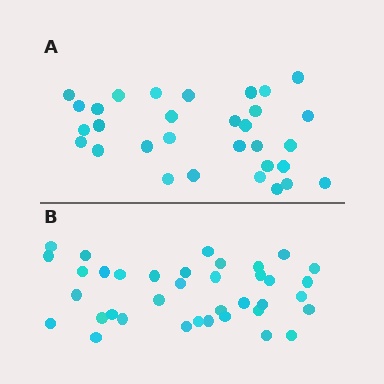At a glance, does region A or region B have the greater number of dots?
Region B (the bottom region) has more dots.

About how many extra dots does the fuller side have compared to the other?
Region B has about 6 more dots than region A.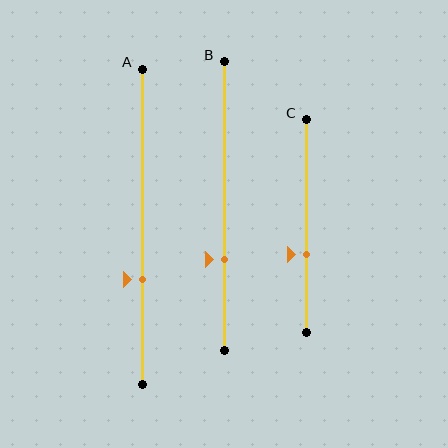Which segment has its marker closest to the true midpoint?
Segment C has its marker closest to the true midpoint.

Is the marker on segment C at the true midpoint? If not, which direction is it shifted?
No, the marker on segment C is shifted downward by about 14% of the segment length.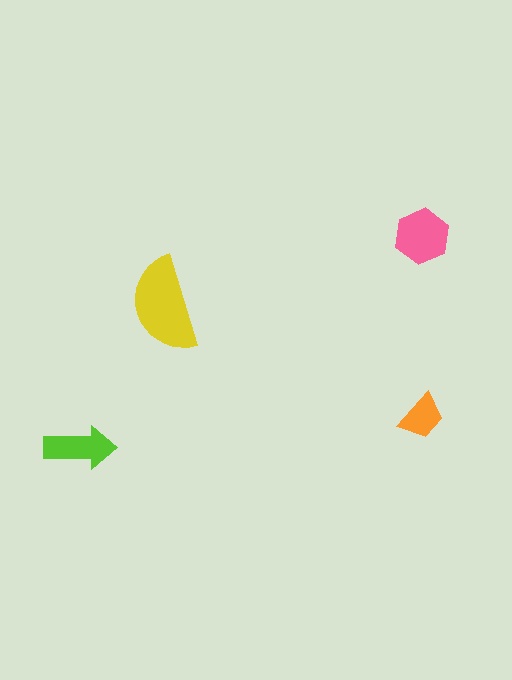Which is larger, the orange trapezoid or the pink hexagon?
The pink hexagon.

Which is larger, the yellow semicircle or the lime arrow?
The yellow semicircle.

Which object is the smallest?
The orange trapezoid.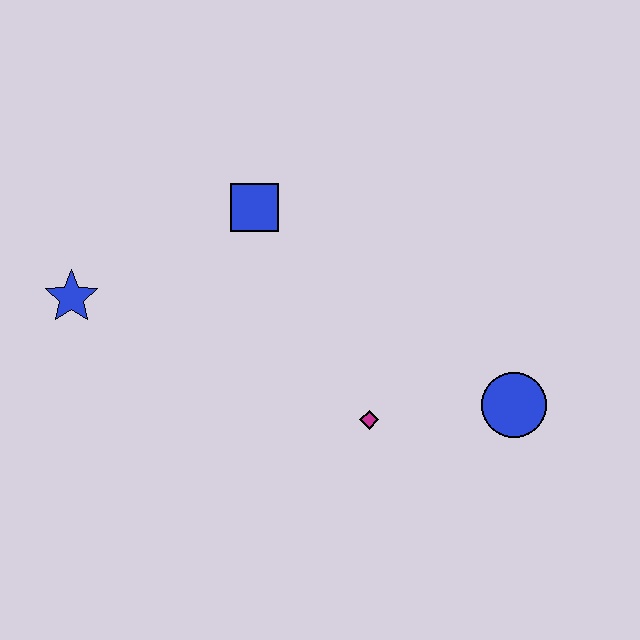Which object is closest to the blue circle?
The magenta diamond is closest to the blue circle.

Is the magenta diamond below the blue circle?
Yes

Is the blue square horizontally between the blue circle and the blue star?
Yes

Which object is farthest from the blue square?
The blue circle is farthest from the blue square.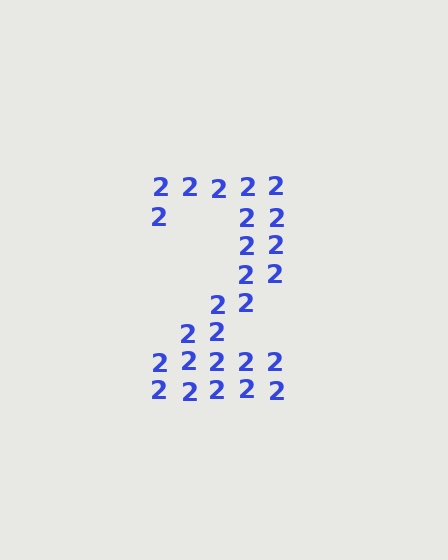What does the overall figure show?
The overall figure shows the digit 2.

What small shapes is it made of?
It is made of small digit 2's.